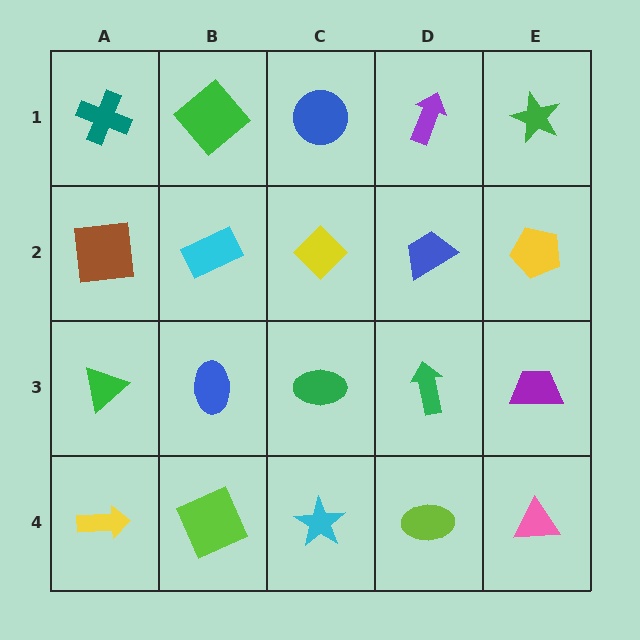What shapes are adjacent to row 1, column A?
A brown square (row 2, column A), a green diamond (row 1, column B).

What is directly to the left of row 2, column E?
A blue trapezoid.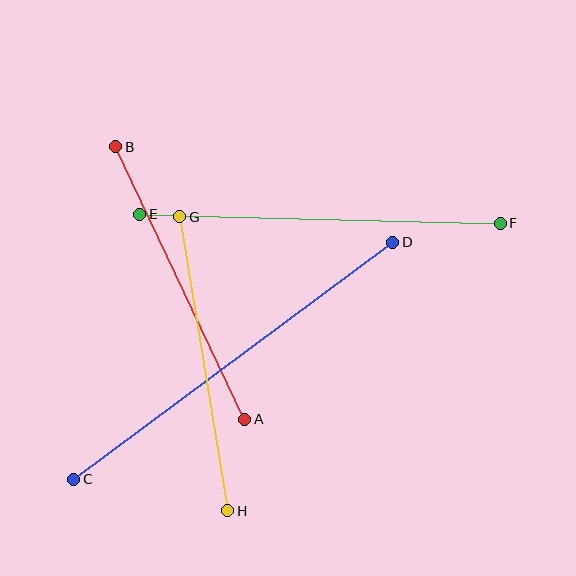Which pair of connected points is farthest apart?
Points C and D are farthest apart.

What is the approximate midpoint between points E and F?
The midpoint is at approximately (320, 219) pixels.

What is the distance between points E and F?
The distance is approximately 360 pixels.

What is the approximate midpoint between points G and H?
The midpoint is at approximately (204, 364) pixels.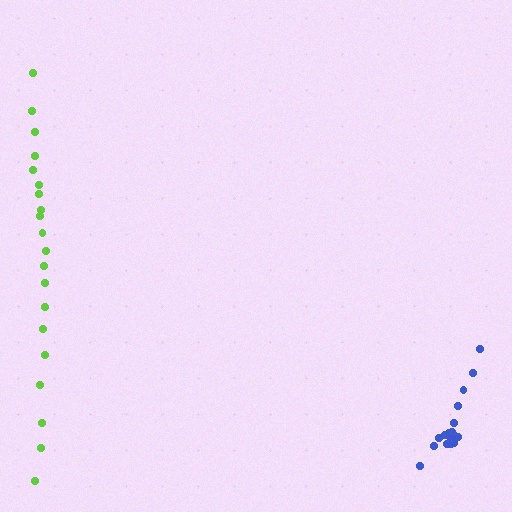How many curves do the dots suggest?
There are 2 distinct paths.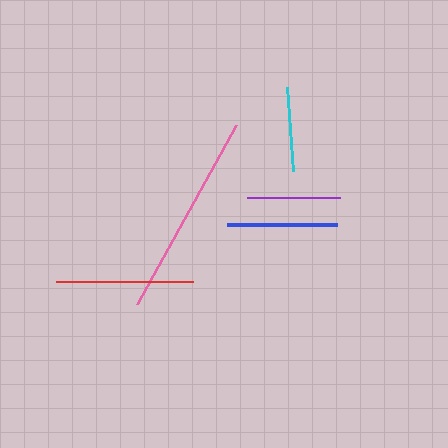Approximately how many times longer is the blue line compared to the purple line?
The blue line is approximately 1.2 times the length of the purple line.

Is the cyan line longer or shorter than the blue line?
The blue line is longer than the cyan line.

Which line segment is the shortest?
The cyan line is the shortest at approximately 85 pixels.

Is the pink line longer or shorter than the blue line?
The pink line is longer than the blue line.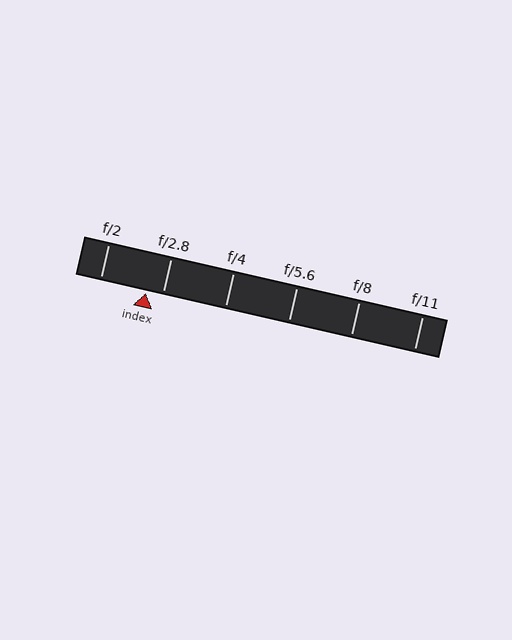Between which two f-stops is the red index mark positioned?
The index mark is between f/2 and f/2.8.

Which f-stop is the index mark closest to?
The index mark is closest to f/2.8.